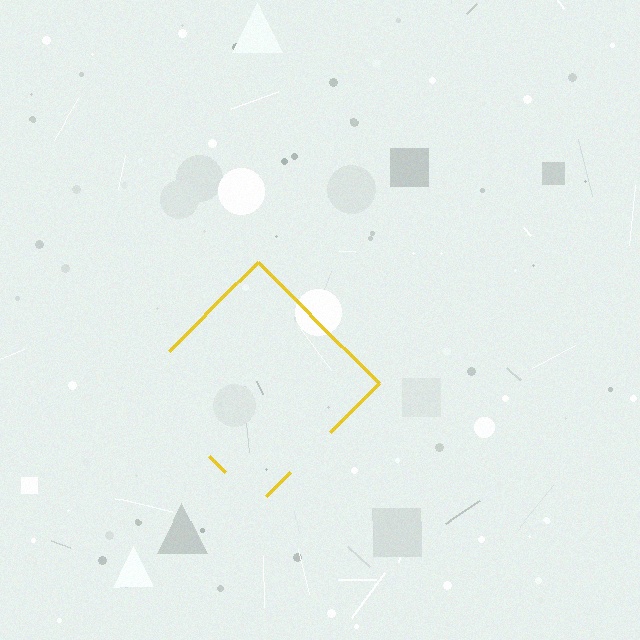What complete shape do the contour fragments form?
The contour fragments form a diamond.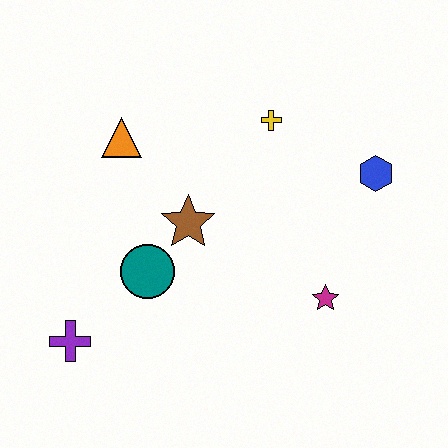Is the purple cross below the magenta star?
Yes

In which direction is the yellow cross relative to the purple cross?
The yellow cross is above the purple cross.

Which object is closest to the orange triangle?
The brown star is closest to the orange triangle.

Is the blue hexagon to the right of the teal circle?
Yes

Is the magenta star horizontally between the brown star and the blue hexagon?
Yes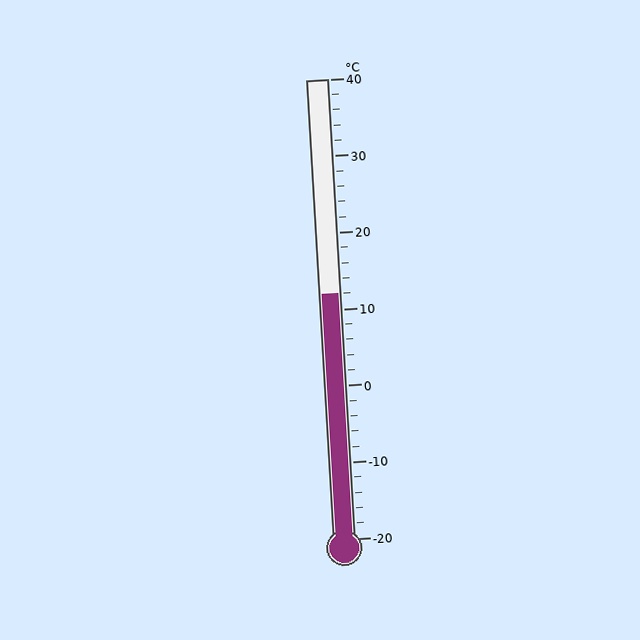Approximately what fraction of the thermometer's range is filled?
The thermometer is filled to approximately 55% of its range.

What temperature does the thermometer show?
The thermometer shows approximately 12°C.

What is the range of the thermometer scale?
The thermometer scale ranges from -20°C to 40°C.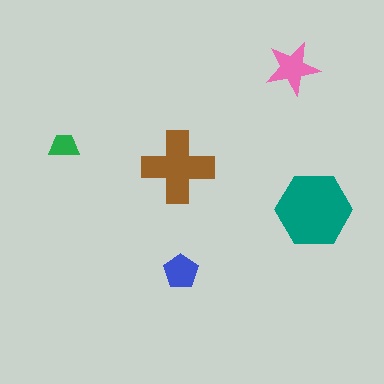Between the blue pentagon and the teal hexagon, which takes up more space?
The teal hexagon.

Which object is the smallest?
The green trapezoid.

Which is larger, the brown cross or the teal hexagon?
The teal hexagon.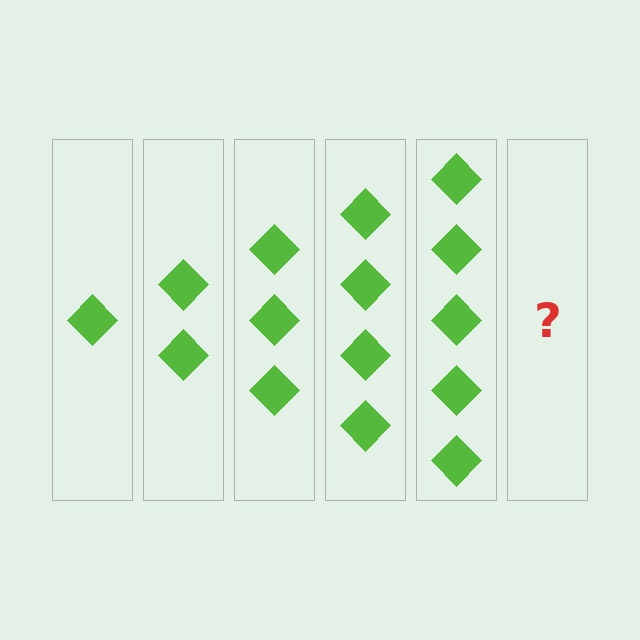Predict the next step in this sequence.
The next step is 6 diamonds.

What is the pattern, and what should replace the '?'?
The pattern is that each step adds one more diamond. The '?' should be 6 diamonds.